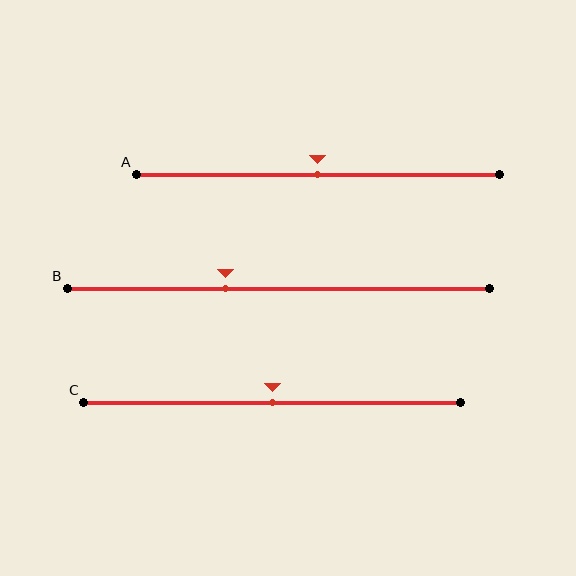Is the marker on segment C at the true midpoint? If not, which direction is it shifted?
Yes, the marker on segment C is at the true midpoint.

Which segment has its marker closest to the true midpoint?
Segment A has its marker closest to the true midpoint.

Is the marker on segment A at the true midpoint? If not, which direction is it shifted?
Yes, the marker on segment A is at the true midpoint.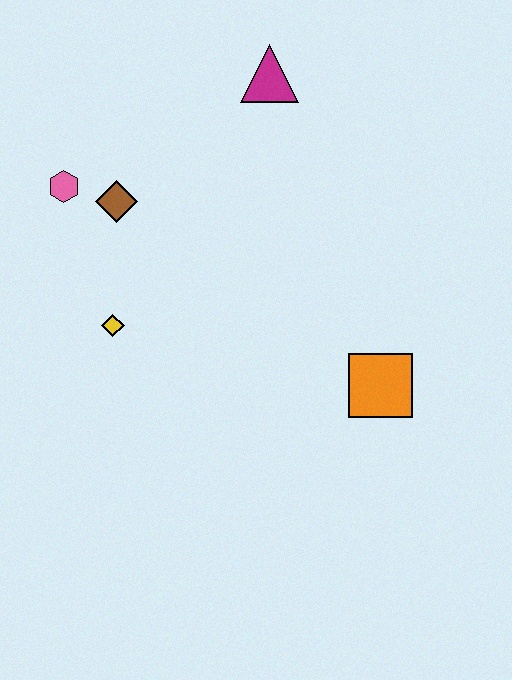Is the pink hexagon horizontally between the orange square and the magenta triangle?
No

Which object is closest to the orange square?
The yellow diamond is closest to the orange square.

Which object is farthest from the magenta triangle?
The orange square is farthest from the magenta triangle.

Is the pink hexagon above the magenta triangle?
No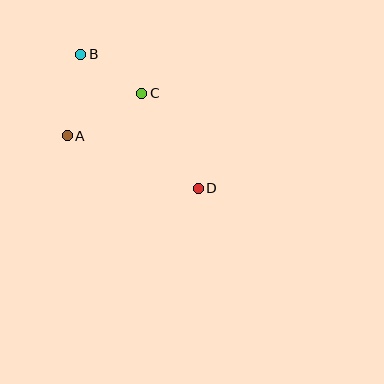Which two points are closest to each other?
Points B and C are closest to each other.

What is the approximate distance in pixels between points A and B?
The distance between A and B is approximately 83 pixels.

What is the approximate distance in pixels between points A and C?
The distance between A and C is approximately 86 pixels.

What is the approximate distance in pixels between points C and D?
The distance between C and D is approximately 111 pixels.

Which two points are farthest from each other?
Points B and D are farthest from each other.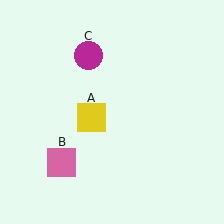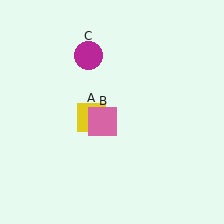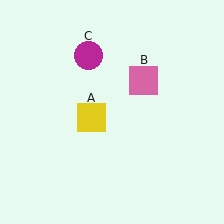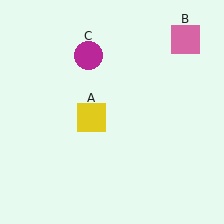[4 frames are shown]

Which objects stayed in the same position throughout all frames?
Yellow square (object A) and magenta circle (object C) remained stationary.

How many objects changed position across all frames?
1 object changed position: pink square (object B).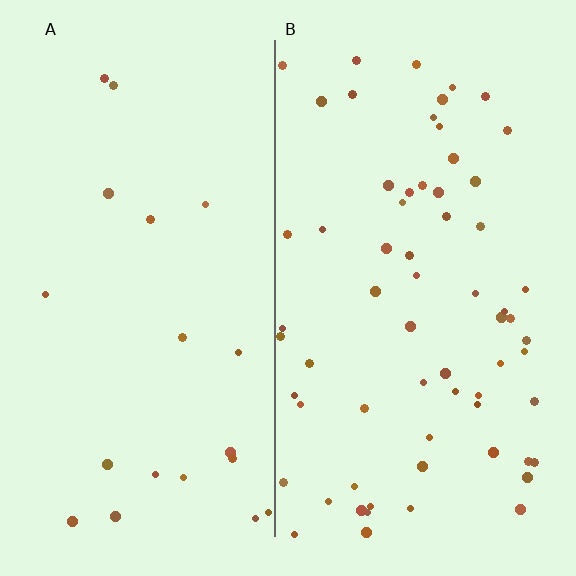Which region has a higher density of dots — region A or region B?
B (the right).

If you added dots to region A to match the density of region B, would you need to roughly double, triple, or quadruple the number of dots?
Approximately triple.